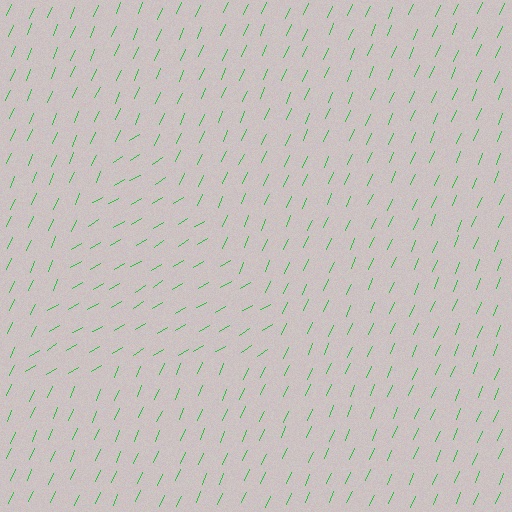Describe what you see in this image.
The image is filled with small green line segments. A triangle region in the image has lines oriented differently from the surrounding lines, creating a visible texture boundary.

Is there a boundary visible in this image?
Yes, there is a texture boundary formed by a change in line orientation.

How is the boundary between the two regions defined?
The boundary is defined purely by a change in line orientation (approximately 35 degrees difference). All lines are the same color and thickness.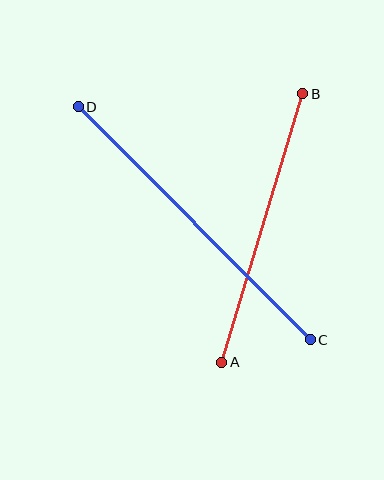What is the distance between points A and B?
The distance is approximately 280 pixels.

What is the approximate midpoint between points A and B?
The midpoint is at approximately (262, 228) pixels.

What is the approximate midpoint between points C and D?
The midpoint is at approximately (194, 223) pixels.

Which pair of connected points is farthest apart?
Points C and D are farthest apart.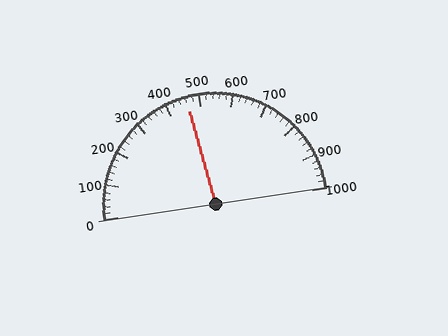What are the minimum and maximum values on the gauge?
The gauge ranges from 0 to 1000.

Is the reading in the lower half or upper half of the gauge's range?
The reading is in the lower half of the range (0 to 1000).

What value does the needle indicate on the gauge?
The needle indicates approximately 460.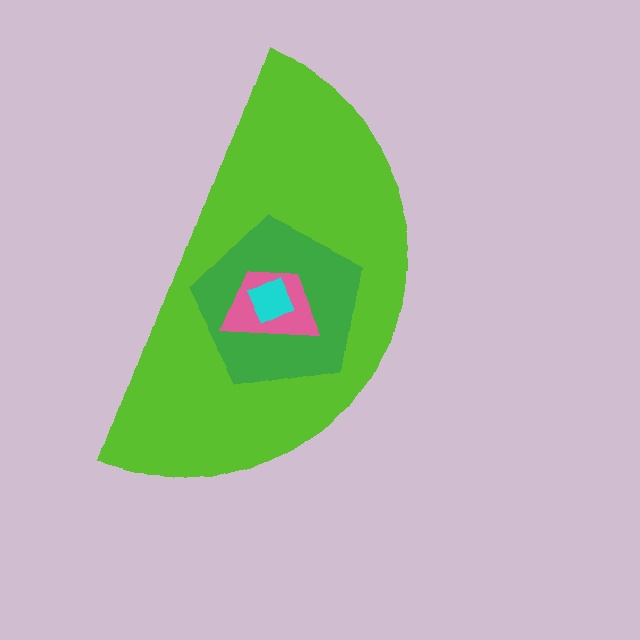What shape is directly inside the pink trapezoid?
The cyan square.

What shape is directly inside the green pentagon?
The pink trapezoid.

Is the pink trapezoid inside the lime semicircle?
Yes.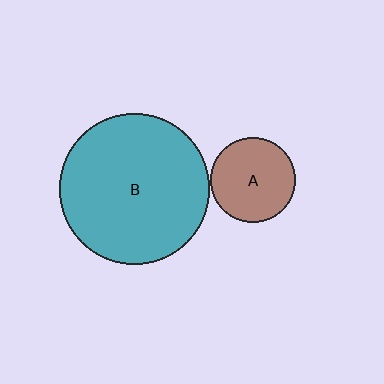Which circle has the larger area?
Circle B (teal).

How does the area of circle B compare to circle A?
Approximately 3.1 times.